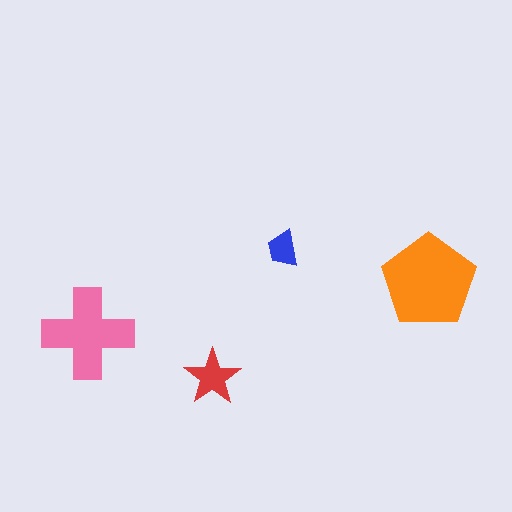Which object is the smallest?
The blue trapezoid.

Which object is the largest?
The orange pentagon.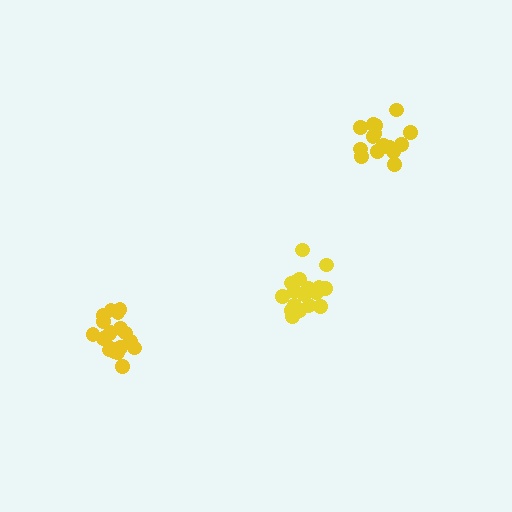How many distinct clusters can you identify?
There are 3 distinct clusters.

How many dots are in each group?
Group 1: 19 dots, Group 2: 19 dots, Group 3: 16 dots (54 total).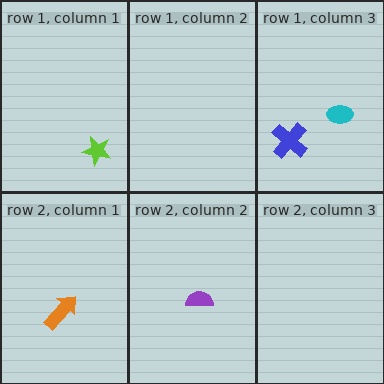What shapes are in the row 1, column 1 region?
The lime star.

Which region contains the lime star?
The row 1, column 1 region.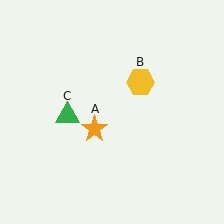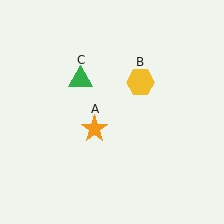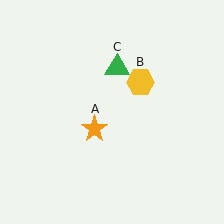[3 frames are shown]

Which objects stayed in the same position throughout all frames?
Orange star (object A) and yellow hexagon (object B) remained stationary.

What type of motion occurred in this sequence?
The green triangle (object C) rotated clockwise around the center of the scene.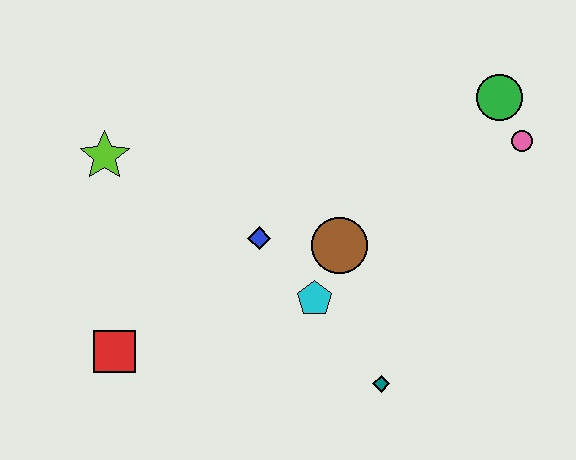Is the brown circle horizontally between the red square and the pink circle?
Yes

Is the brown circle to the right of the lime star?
Yes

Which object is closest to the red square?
The blue diamond is closest to the red square.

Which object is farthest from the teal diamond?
The lime star is farthest from the teal diamond.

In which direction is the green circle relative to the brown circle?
The green circle is to the right of the brown circle.